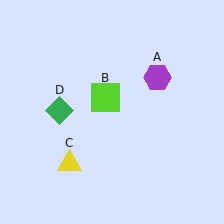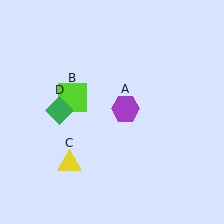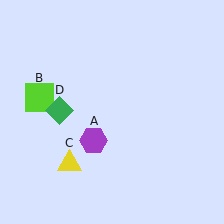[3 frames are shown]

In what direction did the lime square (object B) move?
The lime square (object B) moved left.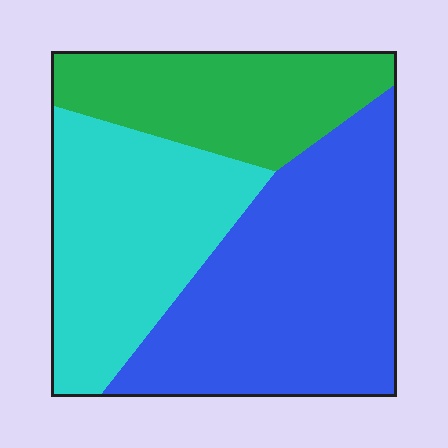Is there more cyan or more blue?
Blue.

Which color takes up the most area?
Blue, at roughly 45%.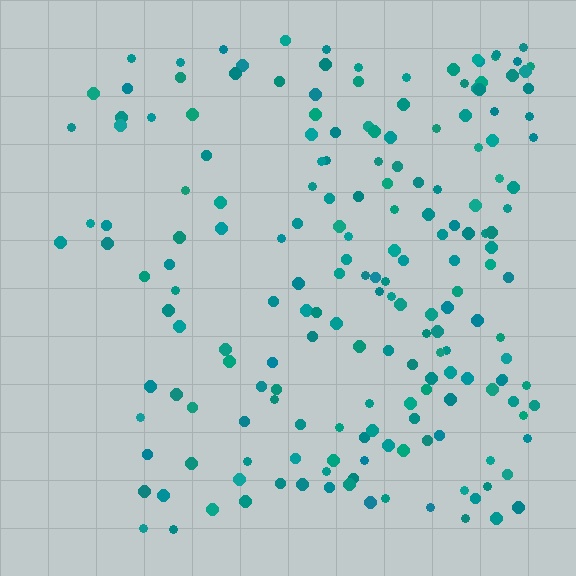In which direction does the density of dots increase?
From left to right, with the right side densest.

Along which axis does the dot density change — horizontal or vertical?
Horizontal.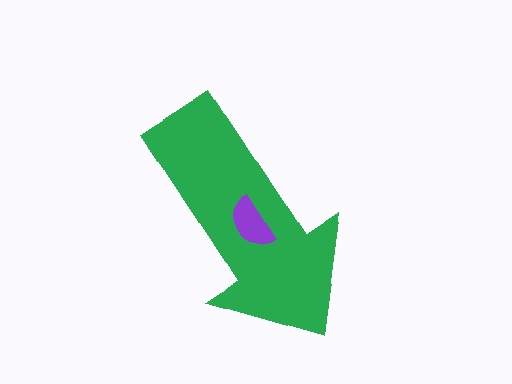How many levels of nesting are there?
2.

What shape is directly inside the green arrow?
The purple semicircle.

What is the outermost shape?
The green arrow.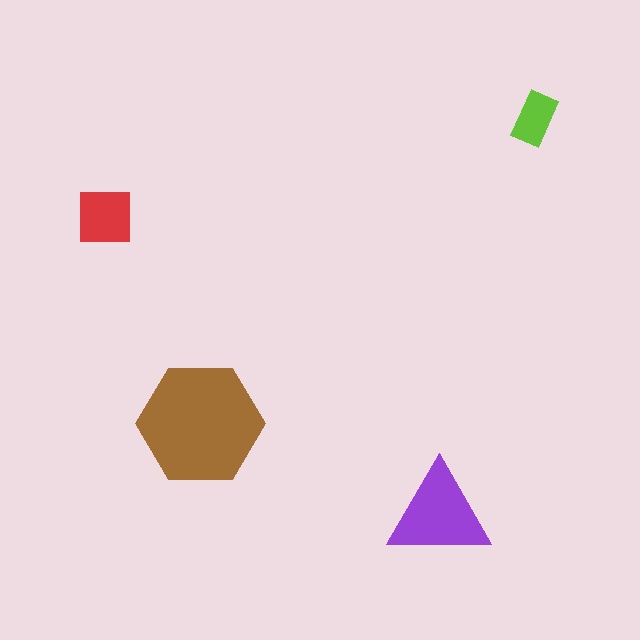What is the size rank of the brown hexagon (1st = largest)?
1st.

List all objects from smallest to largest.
The lime rectangle, the red square, the purple triangle, the brown hexagon.